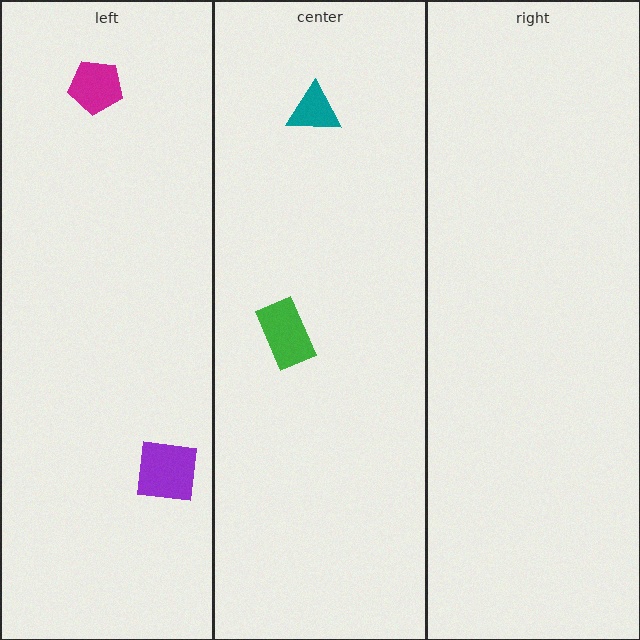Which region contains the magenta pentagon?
The left region.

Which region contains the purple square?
The left region.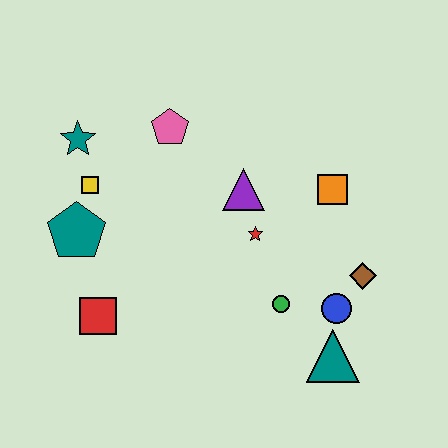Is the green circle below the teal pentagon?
Yes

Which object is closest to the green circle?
The blue circle is closest to the green circle.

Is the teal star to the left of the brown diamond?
Yes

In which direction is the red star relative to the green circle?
The red star is above the green circle.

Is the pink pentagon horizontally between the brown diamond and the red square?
Yes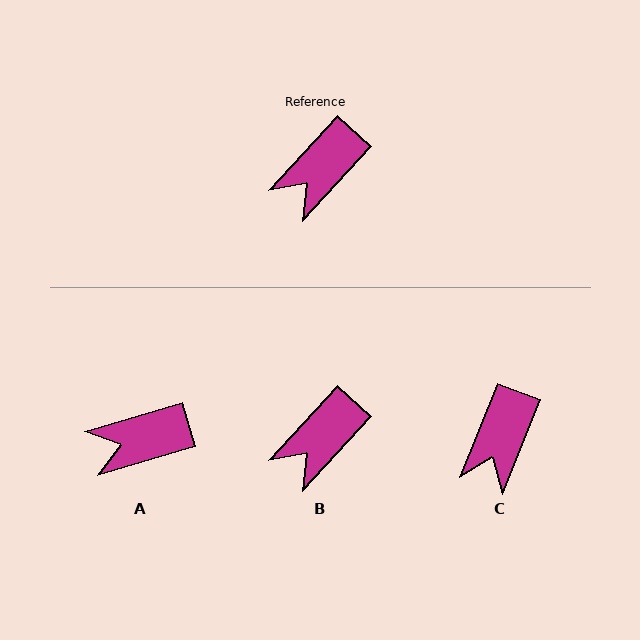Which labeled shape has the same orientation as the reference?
B.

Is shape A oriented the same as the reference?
No, it is off by about 31 degrees.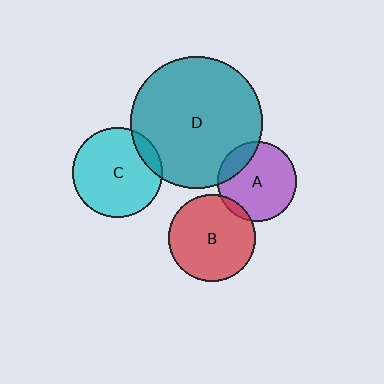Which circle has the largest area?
Circle D (teal).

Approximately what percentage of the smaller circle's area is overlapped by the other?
Approximately 5%.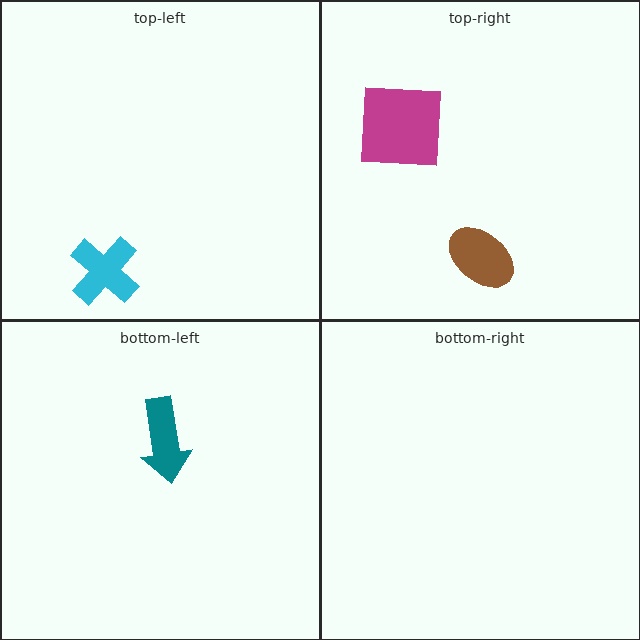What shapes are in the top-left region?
The cyan cross.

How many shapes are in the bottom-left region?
1.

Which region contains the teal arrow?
The bottom-left region.